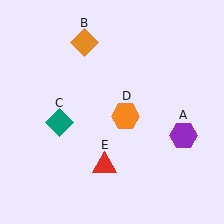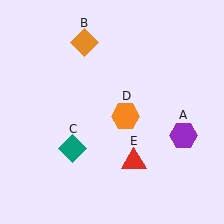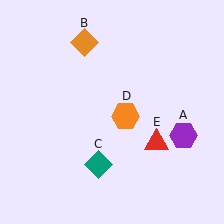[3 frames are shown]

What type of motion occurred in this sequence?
The teal diamond (object C), red triangle (object E) rotated counterclockwise around the center of the scene.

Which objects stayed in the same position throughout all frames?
Purple hexagon (object A) and orange diamond (object B) and orange hexagon (object D) remained stationary.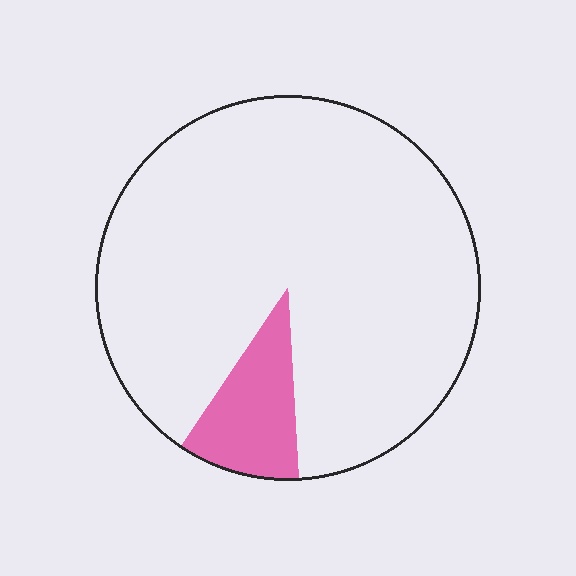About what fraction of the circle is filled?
About one tenth (1/10).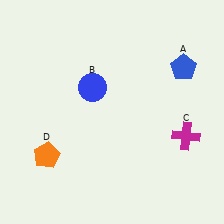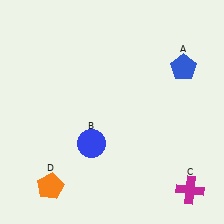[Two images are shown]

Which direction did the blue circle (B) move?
The blue circle (B) moved down.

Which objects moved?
The objects that moved are: the blue circle (B), the magenta cross (C), the orange pentagon (D).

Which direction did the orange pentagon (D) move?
The orange pentagon (D) moved down.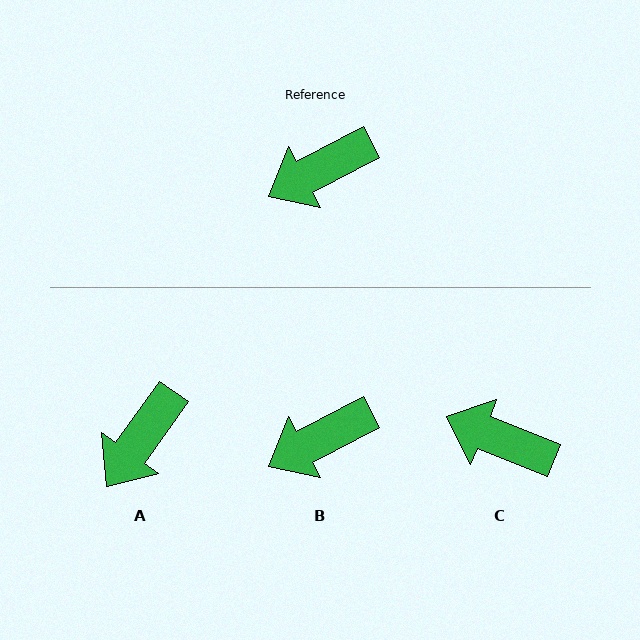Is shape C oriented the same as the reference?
No, it is off by about 50 degrees.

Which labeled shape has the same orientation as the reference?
B.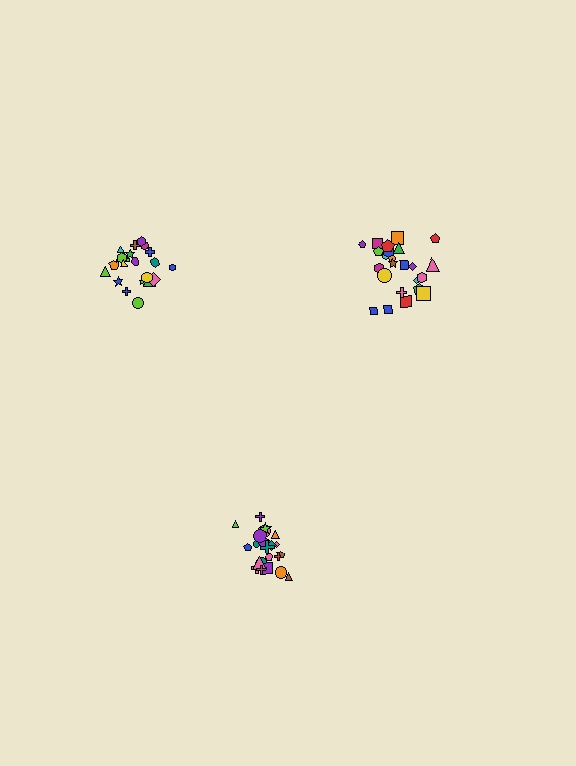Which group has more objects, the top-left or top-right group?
The top-right group.